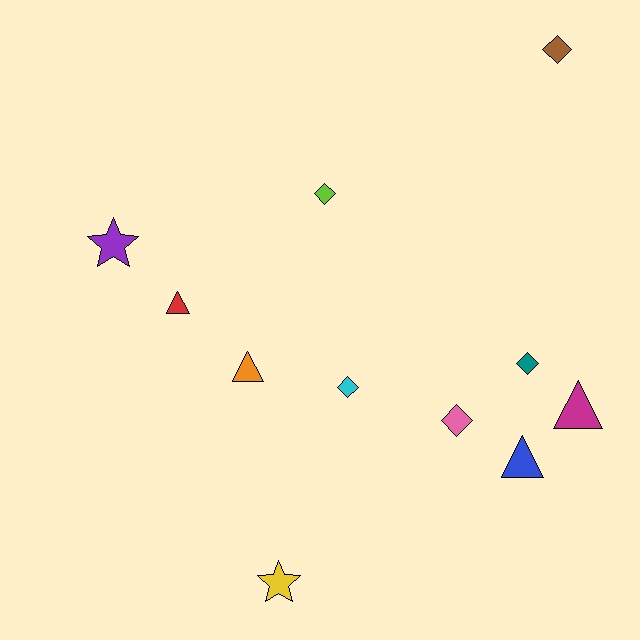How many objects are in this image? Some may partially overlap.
There are 11 objects.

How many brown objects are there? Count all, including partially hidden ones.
There is 1 brown object.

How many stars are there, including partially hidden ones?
There are 2 stars.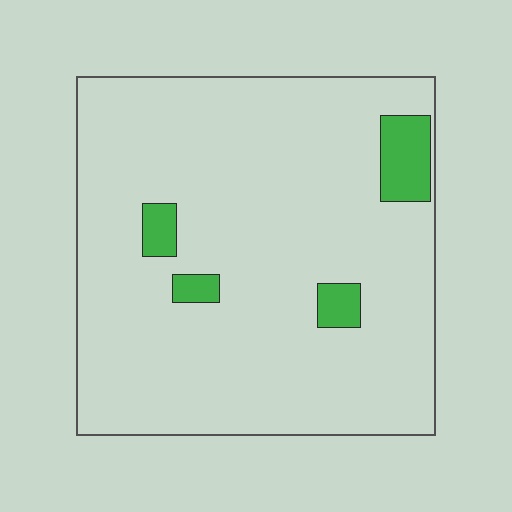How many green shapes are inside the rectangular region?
4.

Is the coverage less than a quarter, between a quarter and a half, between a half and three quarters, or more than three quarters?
Less than a quarter.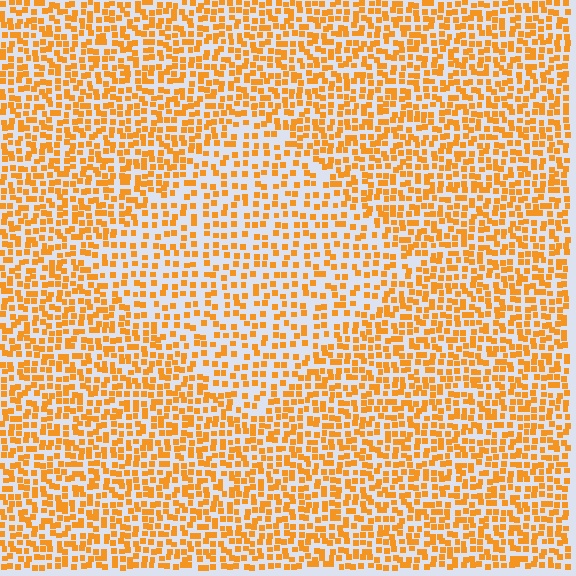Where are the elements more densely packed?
The elements are more densely packed outside the diamond boundary.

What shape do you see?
I see a diamond.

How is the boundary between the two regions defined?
The boundary is defined by a change in element density (approximately 1.6x ratio). All elements are the same color, size, and shape.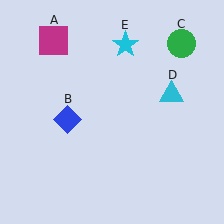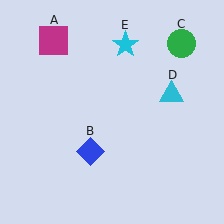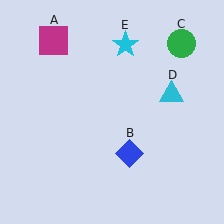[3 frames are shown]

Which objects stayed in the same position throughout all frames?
Magenta square (object A) and green circle (object C) and cyan triangle (object D) and cyan star (object E) remained stationary.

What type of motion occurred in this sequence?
The blue diamond (object B) rotated counterclockwise around the center of the scene.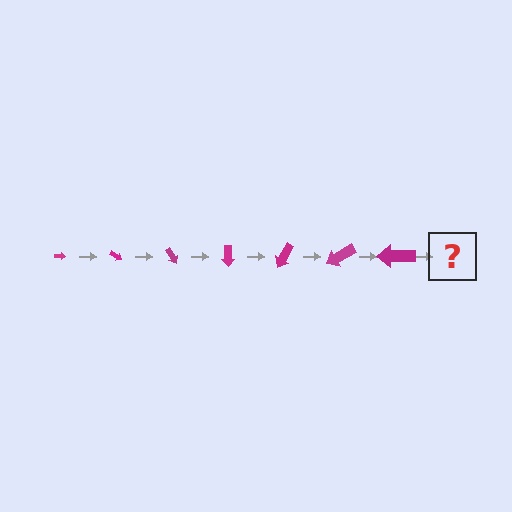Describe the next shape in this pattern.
It should be an arrow, larger than the previous one and rotated 210 degrees from the start.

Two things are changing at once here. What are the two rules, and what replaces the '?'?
The two rules are that the arrow grows larger each step and it rotates 30 degrees each step. The '?' should be an arrow, larger than the previous one and rotated 210 degrees from the start.